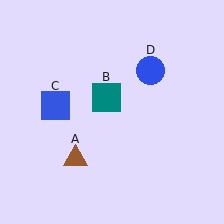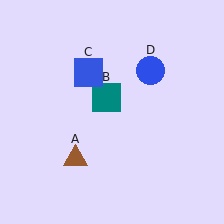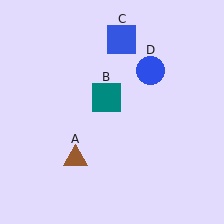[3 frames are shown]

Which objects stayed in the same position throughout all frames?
Brown triangle (object A) and teal square (object B) and blue circle (object D) remained stationary.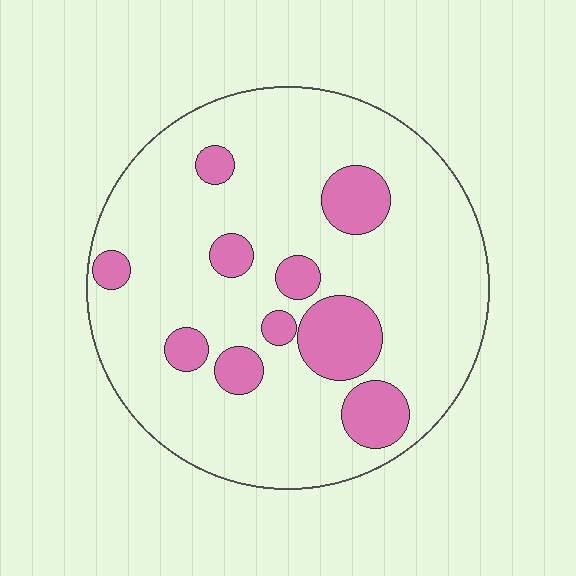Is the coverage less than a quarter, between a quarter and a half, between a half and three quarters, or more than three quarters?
Less than a quarter.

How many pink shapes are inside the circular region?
10.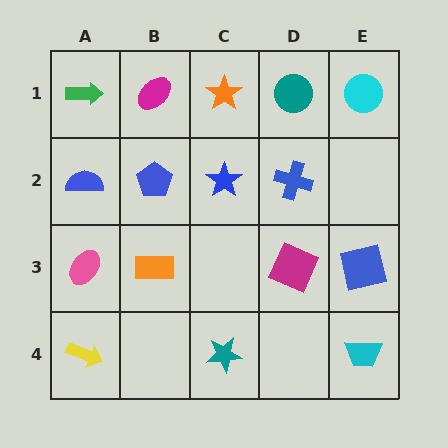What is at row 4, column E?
A cyan trapezoid.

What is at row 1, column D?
A teal circle.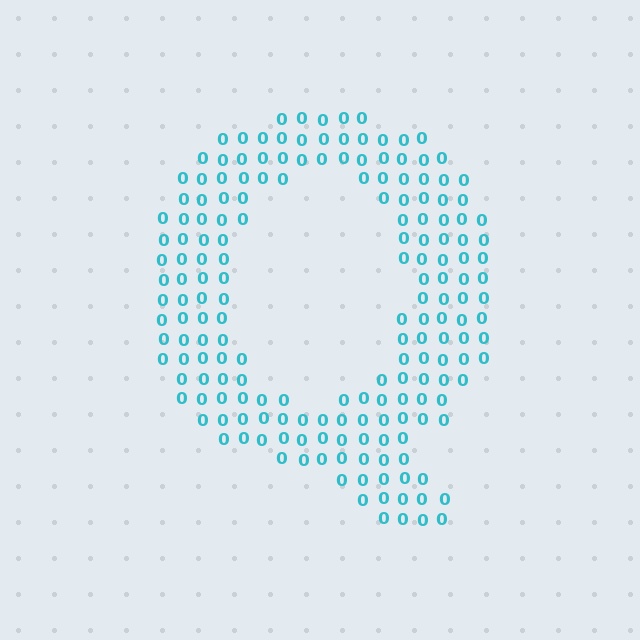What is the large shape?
The large shape is the letter Q.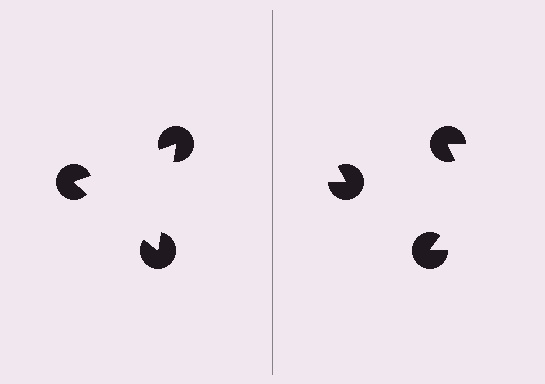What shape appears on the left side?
An illusory triangle.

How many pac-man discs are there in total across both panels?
6 — 3 on each side.